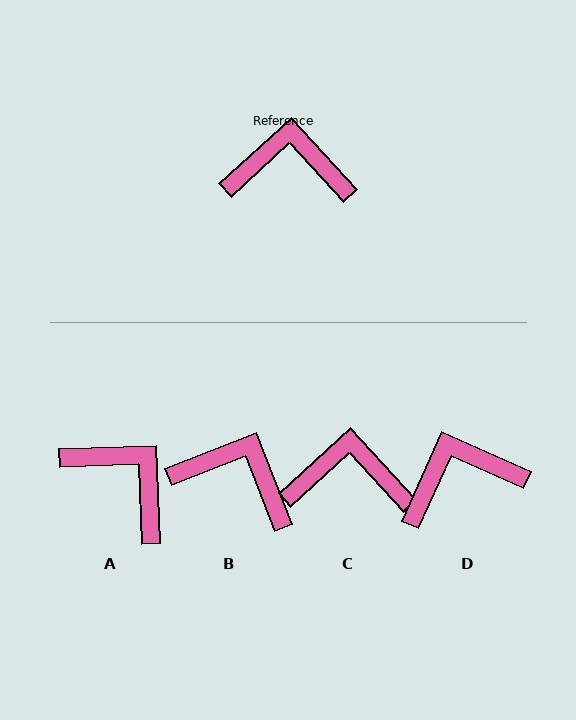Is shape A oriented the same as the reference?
No, it is off by about 41 degrees.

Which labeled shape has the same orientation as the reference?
C.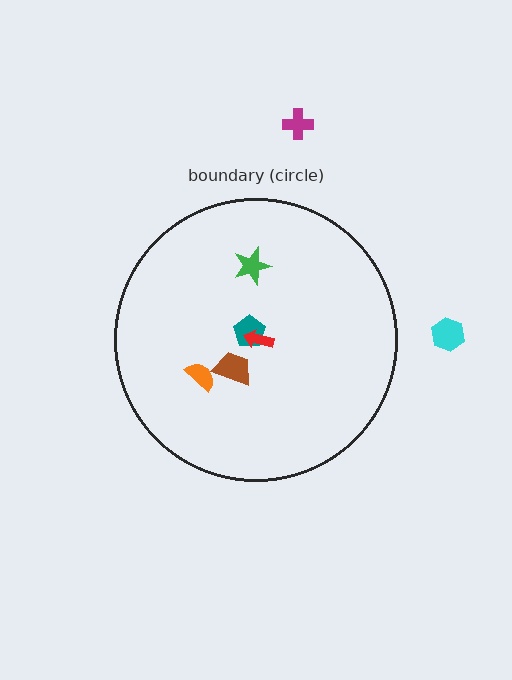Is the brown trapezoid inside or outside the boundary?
Inside.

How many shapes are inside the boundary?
5 inside, 2 outside.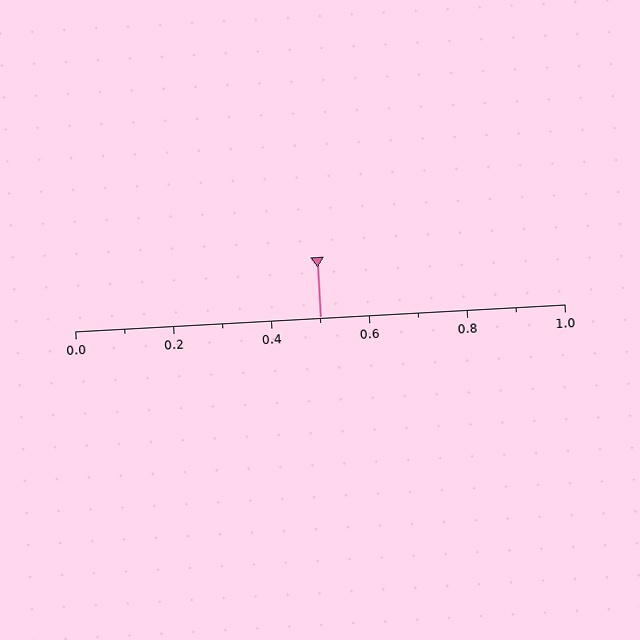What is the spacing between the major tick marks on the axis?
The major ticks are spaced 0.2 apart.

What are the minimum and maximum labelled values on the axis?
The axis runs from 0.0 to 1.0.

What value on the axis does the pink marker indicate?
The marker indicates approximately 0.5.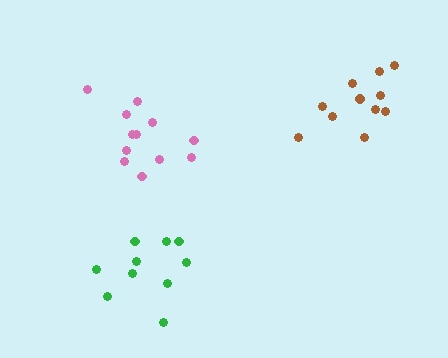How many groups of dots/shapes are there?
There are 3 groups.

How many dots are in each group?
Group 1: 11 dots, Group 2: 10 dots, Group 3: 12 dots (33 total).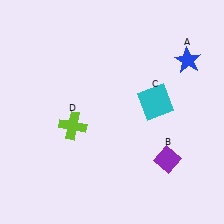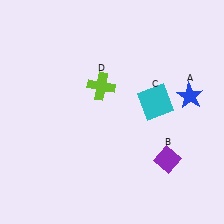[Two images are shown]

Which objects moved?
The objects that moved are: the blue star (A), the lime cross (D).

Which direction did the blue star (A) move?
The blue star (A) moved down.